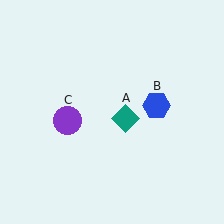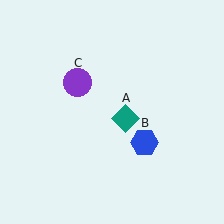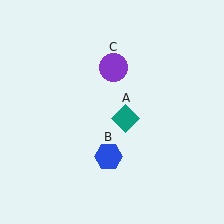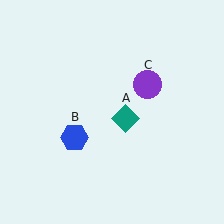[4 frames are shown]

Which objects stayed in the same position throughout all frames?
Teal diamond (object A) remained stationary.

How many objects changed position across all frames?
2 objects changed position: blue hexagon (object B), purple circle (object C).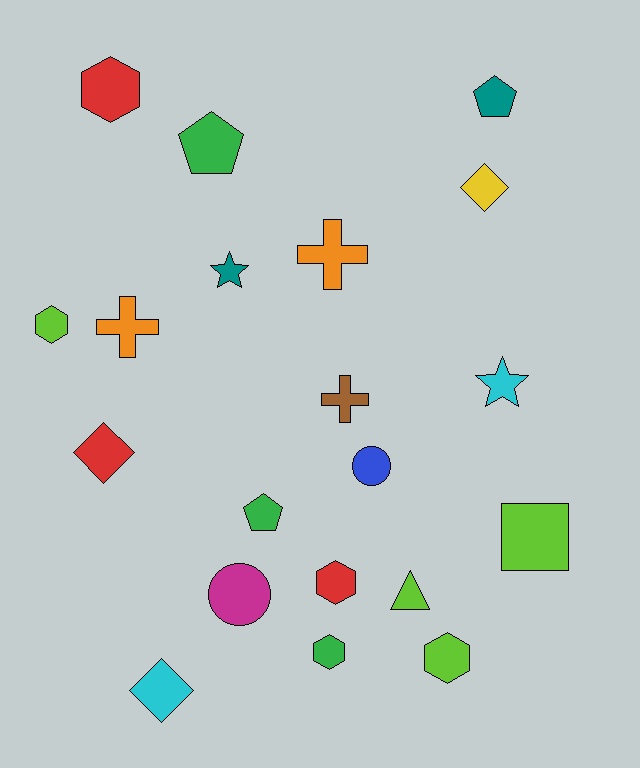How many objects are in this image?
There are 20 objects.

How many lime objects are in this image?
There are 4 lime objects.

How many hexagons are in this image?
There are 5 hexagons.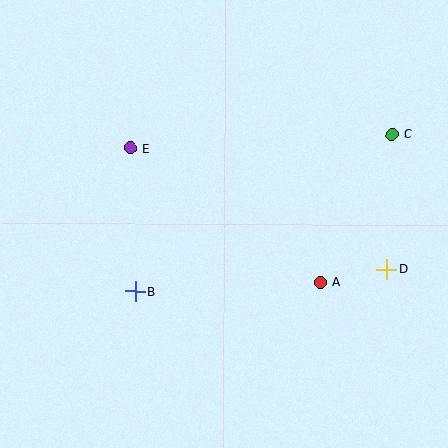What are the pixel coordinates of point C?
Point C is at (392, 134).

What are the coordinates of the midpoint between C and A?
The midpoint between C and A is at (356, 208).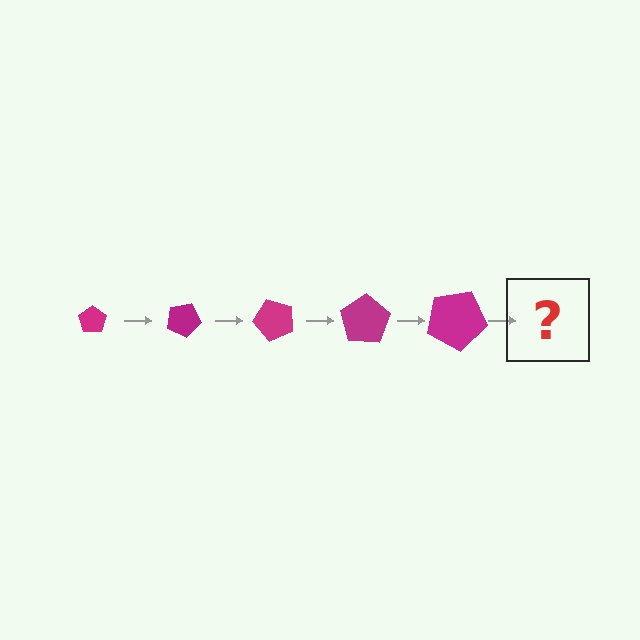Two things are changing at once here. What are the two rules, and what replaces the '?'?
The two rules are that the pentagon grows larger each step and it rotates 25 degrees each step. The '?' should be a pentagon, larger than the previous one and rotated 125 degrees from the start.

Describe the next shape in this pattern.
It should be a pentagon, larger than the previous one and rotated 125 degrees from the start.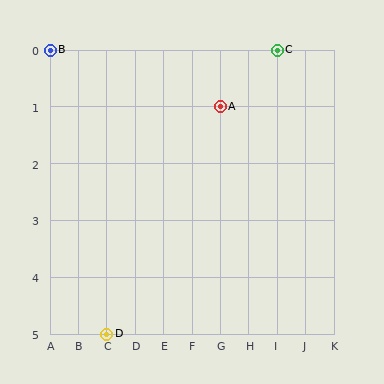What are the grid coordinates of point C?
Point C is at grid coordinates (I, 0).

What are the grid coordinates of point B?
Point B is at grid coordinates (A, 0).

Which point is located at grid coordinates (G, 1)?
Point A is at (G, 1).